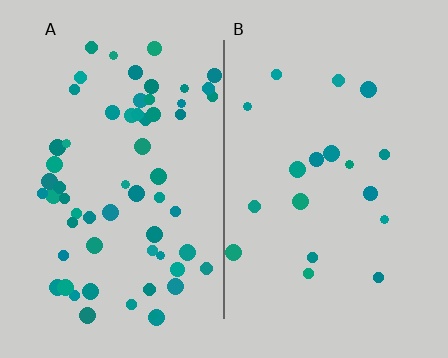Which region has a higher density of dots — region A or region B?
A (the left).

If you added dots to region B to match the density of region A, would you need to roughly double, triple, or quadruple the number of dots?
Approximately triple.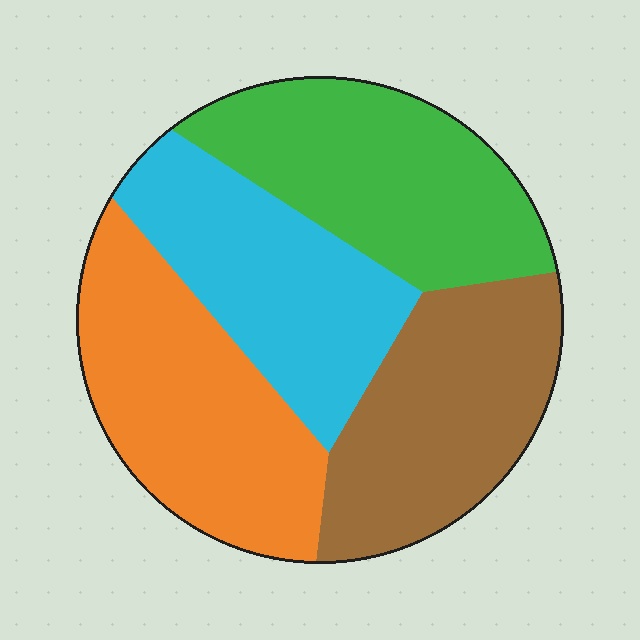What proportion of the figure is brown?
Brown covers roughly 25% of the figure.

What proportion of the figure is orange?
Orange covers around 25% of the figure.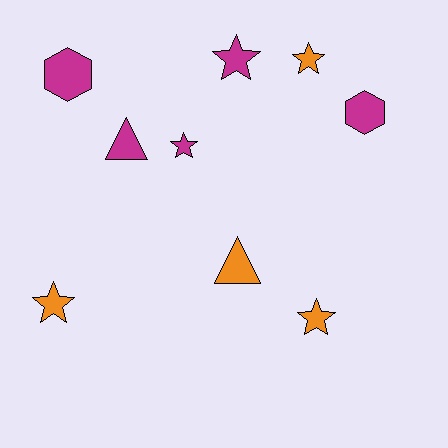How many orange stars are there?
There are 3 orange stars.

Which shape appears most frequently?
Star, with 5 objects.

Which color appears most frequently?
Magenta, with 5 objects.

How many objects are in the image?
There are 9 objects.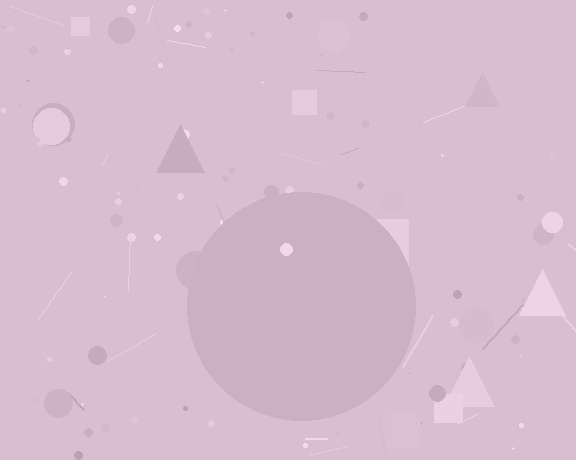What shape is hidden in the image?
A circle is hidden in the image.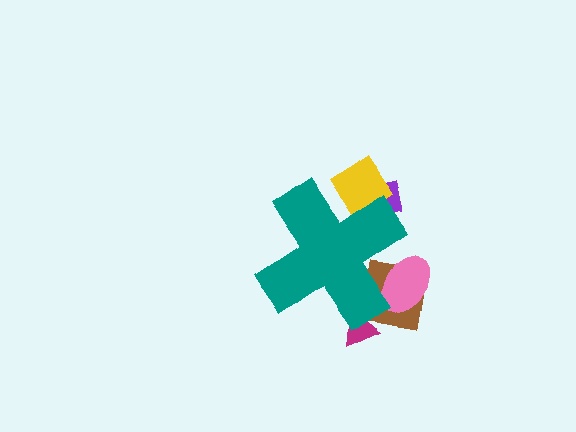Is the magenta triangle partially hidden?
Yes, the magenta triangle is partially hidden behind the teal cross.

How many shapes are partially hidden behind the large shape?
5 shapes are partially hidden.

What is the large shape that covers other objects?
A teal cross.